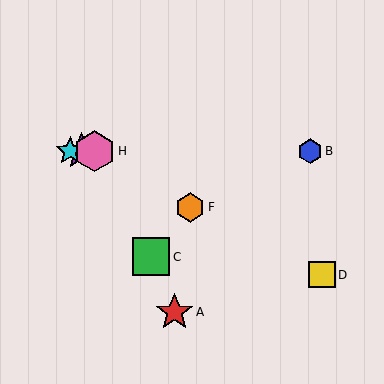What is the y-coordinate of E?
Object E is at y≈151.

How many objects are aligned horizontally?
4 objects (B, E, G, H) are aligned horizontally.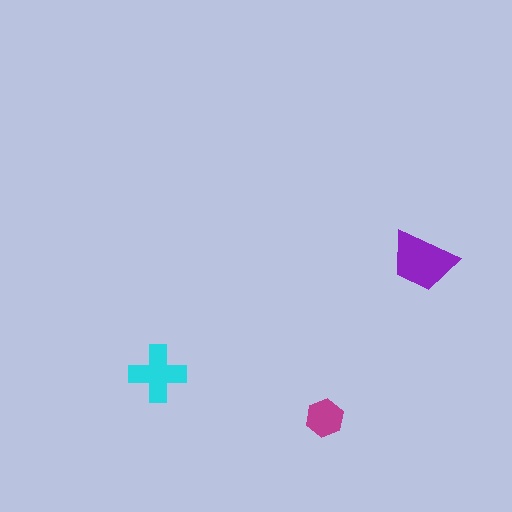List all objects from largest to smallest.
The purple trapezoid, the cyan cross, the magenta hexagon.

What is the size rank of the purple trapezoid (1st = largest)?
1st.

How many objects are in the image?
There are 3 objects in the image.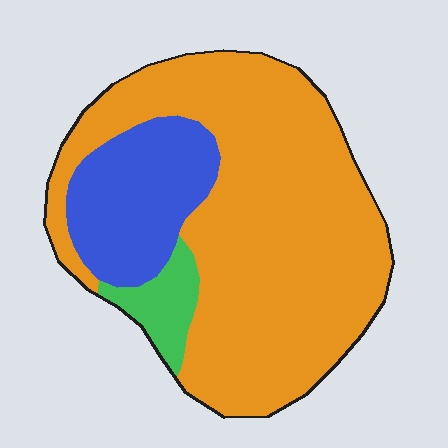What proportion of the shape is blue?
Blue covers around 20% of the shape.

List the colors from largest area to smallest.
From largest to smallest: orange, blue, green.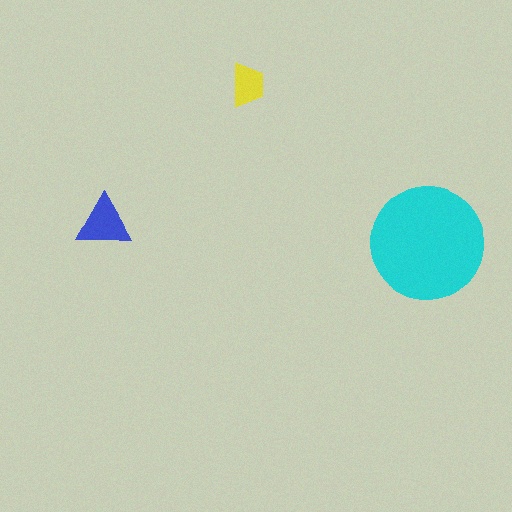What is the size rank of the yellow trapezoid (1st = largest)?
3rd.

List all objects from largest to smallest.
The cyan circle, the blue triangle, the yellow trapezoid.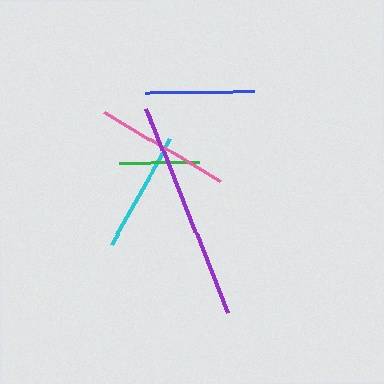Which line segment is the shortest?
The green line is the shortest at approximately 80 pixels.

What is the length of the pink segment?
The pink segment is approximately 134 pixels long.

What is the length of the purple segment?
The purple segment is approximately 220 pixels long.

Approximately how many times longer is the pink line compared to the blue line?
The pink line is approximately 1.2 times the length of the blue line.